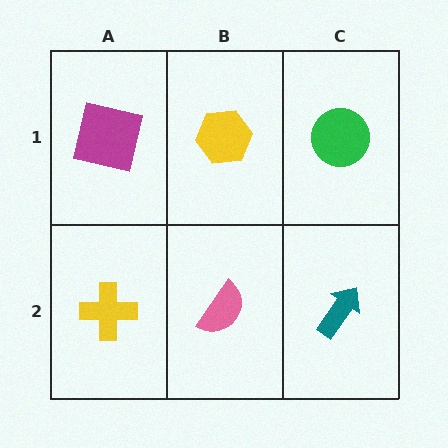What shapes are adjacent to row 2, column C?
A green circle (row 1, column C), a pink semicircle (row 2, column B).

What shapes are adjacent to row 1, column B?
A pink semicircle (row 2, column B), a magenta square (row 1, column A), a green circle (row 1, column C).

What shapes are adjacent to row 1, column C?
A teal arrow (row 2, column C), a yellow hexagon (row 1, column B).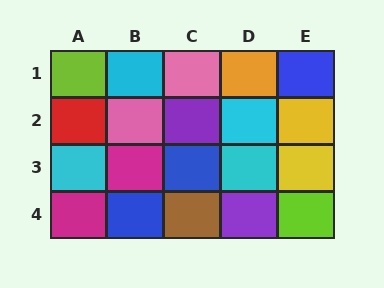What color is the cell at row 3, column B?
Magenta.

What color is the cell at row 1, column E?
Blue.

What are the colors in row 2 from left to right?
Red, pink, purple, cyan, yellow.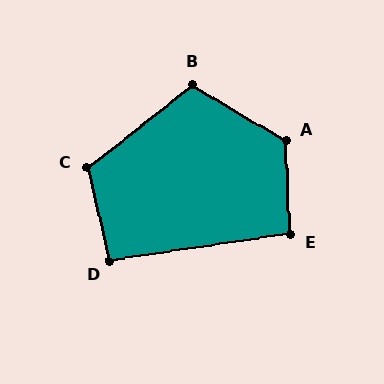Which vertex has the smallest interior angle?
D, at approximately 95 degrees.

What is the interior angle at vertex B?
Approximately 111 degrees (obtuse).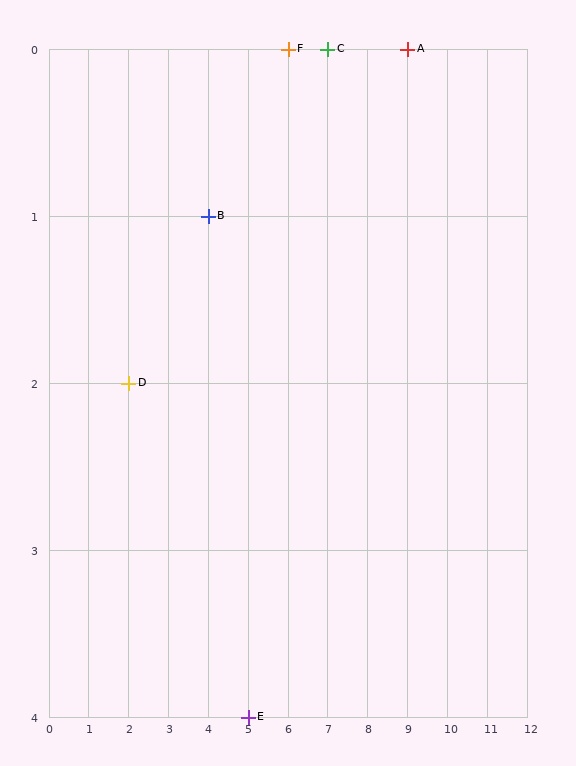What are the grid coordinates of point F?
Point F is at grid coordinates (6, 0).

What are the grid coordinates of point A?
Point A is at grid coordinates (9, 0).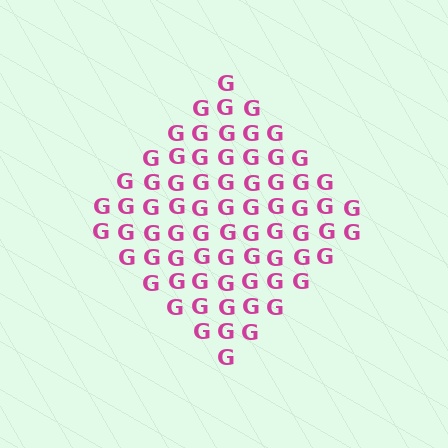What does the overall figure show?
The overall figure shows a diamond.